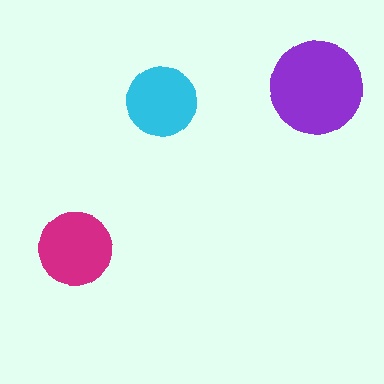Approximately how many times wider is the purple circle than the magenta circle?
About 1.5 times wider.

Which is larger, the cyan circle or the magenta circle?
The magenta one.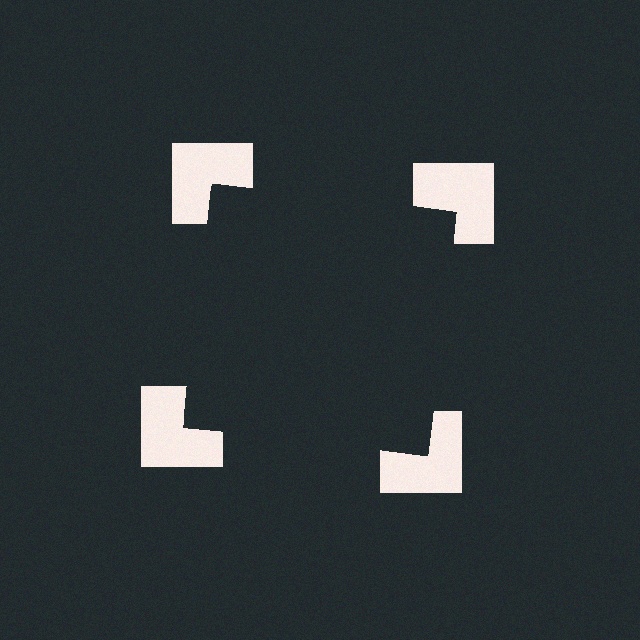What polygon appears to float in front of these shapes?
An illusory square — its edges are inferred from the aligned wedge cuts in the notched squares, not physically drawn.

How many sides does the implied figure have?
4 sides.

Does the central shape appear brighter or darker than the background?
It typically appears slightly darker than the background, even though no actual brightness change is drawn.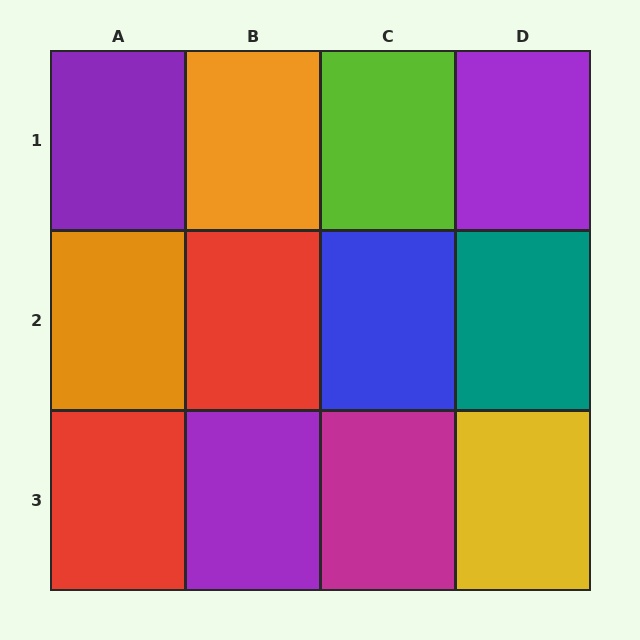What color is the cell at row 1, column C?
Lime.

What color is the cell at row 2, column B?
Red.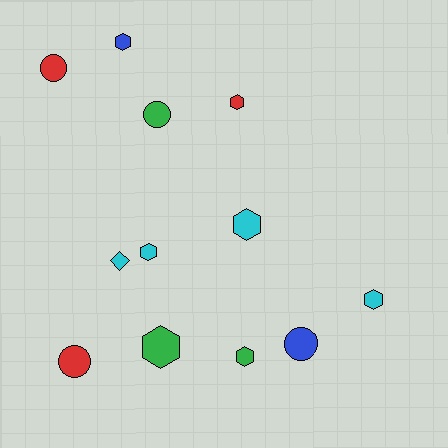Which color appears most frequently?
Cyan, with 4 objects.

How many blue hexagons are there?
There is 1 blue hexagon.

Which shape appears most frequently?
Hexagon, with 7 objects.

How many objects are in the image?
There are 12 objects.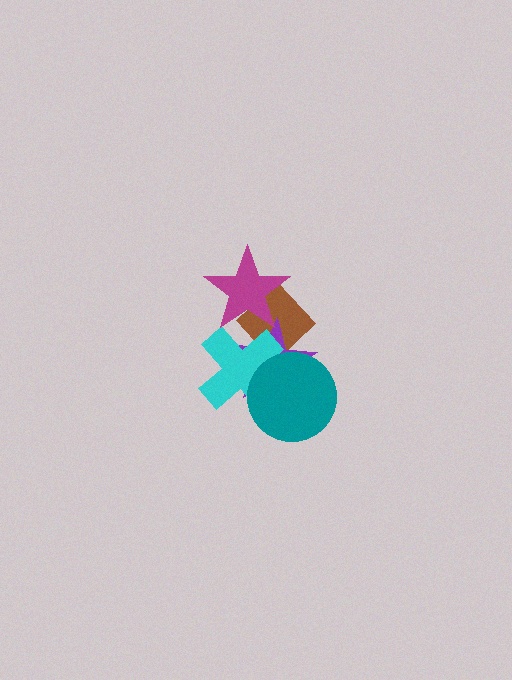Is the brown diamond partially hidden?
Yes, it is partially covered by another shape.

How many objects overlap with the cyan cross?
4 objects overlap with the cyan cross.